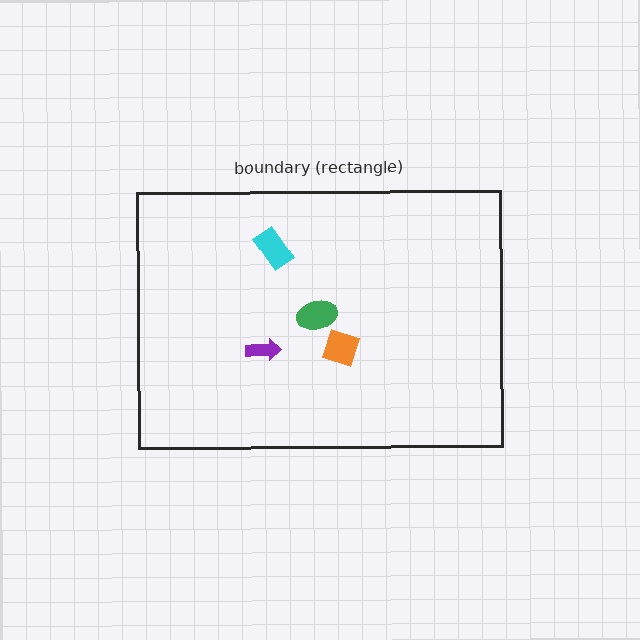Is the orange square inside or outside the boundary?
Inside.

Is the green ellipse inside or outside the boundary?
Inside.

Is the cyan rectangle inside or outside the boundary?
Inside.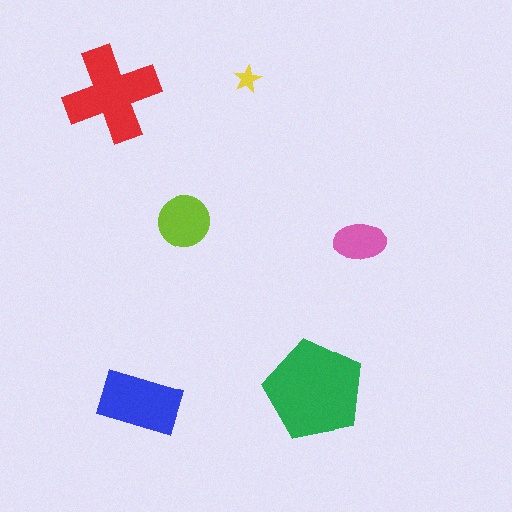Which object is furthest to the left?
The red cross is leftmost.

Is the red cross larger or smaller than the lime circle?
Larger.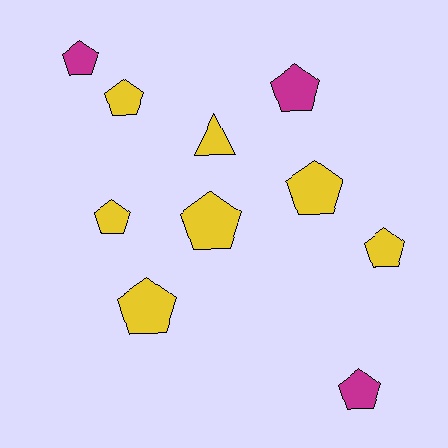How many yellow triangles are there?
There is 1 yellow triangle.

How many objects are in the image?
There are 10 objects.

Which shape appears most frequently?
Pentagon, with 9 objects.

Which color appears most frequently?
Yellow, with 7 objects.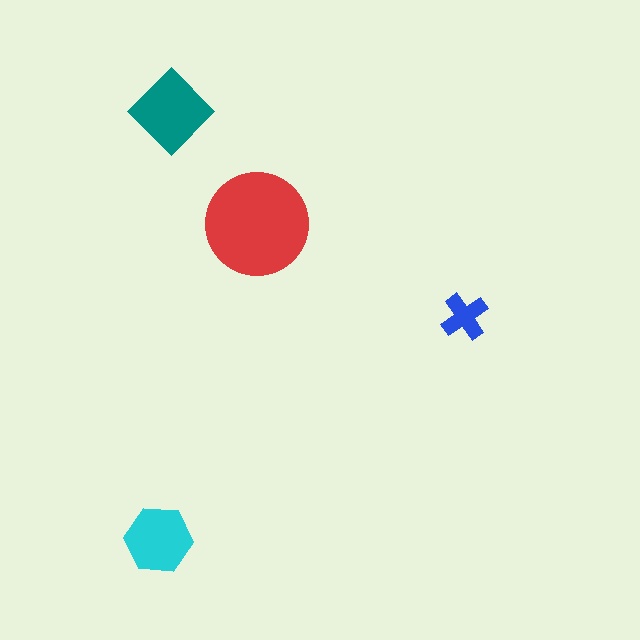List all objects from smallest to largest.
The blue cross, the cyan hexagon, the teal diamond, the red circle.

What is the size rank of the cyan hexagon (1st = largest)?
3rd.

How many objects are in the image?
There are 4 objects in the image.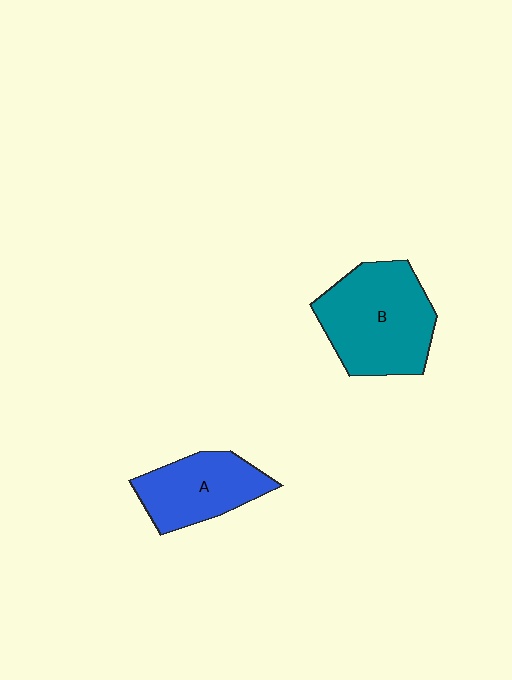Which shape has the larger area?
Shape B (teal).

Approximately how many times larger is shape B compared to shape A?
Approximately 1.5 times.